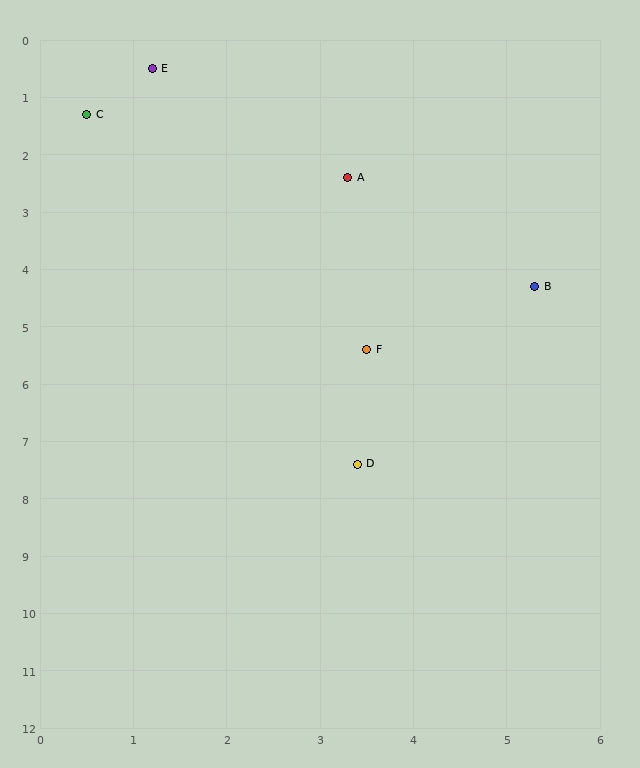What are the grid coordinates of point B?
Point B is at approximately (5.3, 4.3).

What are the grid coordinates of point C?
Point C is at approximately (0.5, 1.3).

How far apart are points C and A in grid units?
Points C and A are about 3.0 grid units apart.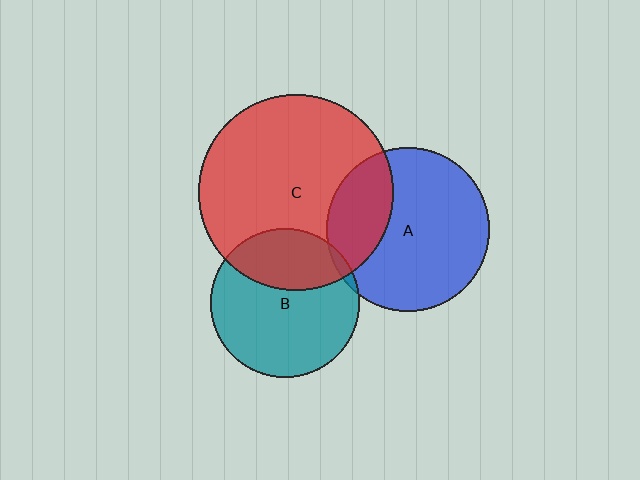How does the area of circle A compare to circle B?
Approximately 1.2 times.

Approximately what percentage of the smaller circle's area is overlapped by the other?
Approximately 30%.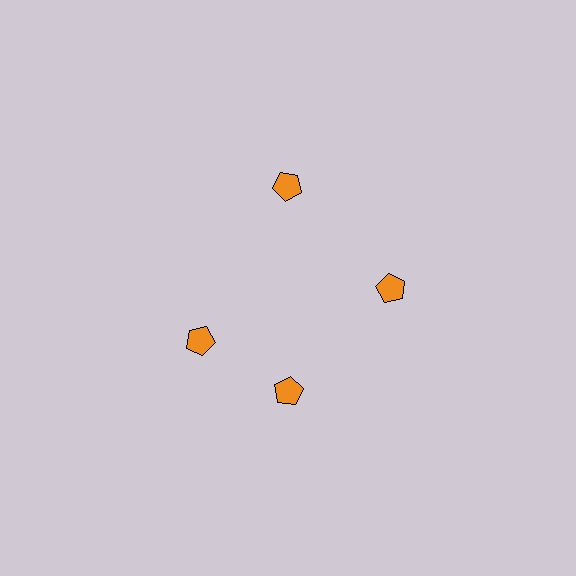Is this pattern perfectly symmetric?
No. The 4 orange pentagons are arranged in a ring, but one element near the 9 o'clock position is rotated out of alignment along the ring, breaking the 4-fold rotational symmetry.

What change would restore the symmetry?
The symmetry would be restored by rotating it back into even spacing with its neighbors so that all 4 pentagons sit at equal angles and equal distance from the center.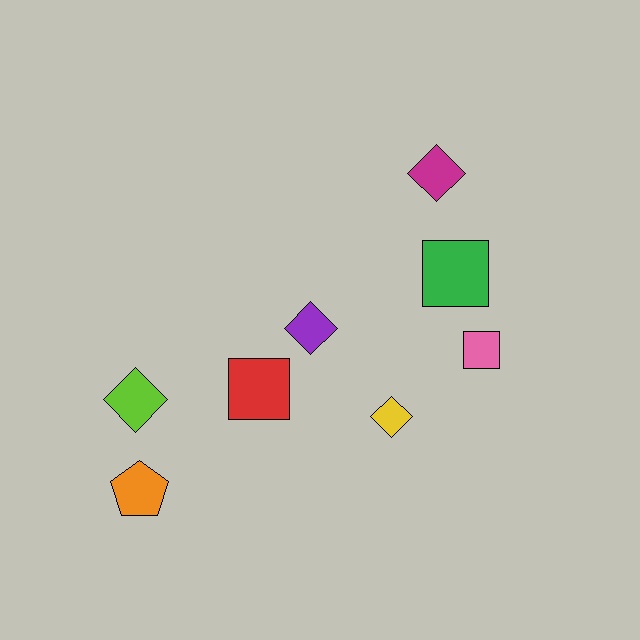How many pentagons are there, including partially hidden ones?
There is 1 pentagon.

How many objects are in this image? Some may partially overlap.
There are 8 objects.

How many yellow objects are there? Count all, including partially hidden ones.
There is 1 yellow object.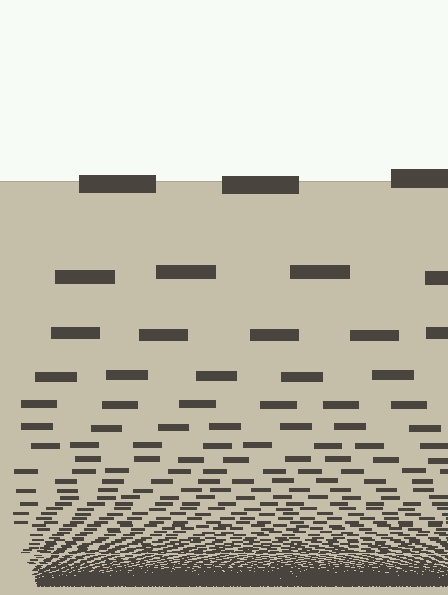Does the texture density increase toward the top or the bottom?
Density increases toward the bottom.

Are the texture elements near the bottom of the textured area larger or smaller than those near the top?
Smaller. The gradient is inverted — elements near the bottom are smaller and denser.